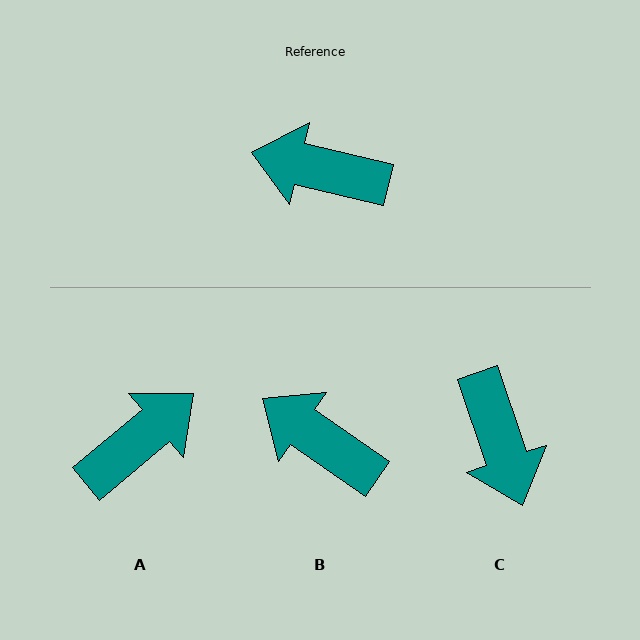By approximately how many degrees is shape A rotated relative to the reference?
Approximately 126 degrees clockwise.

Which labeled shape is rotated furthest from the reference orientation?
A, about 126 degrees away.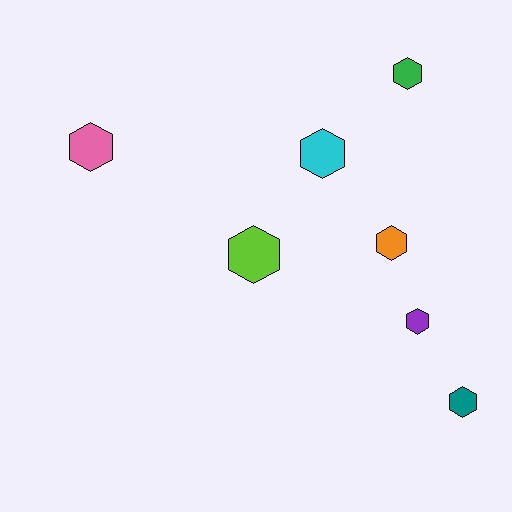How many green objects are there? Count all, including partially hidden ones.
There is 1 green object.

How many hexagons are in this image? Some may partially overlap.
There are 7 hexagons.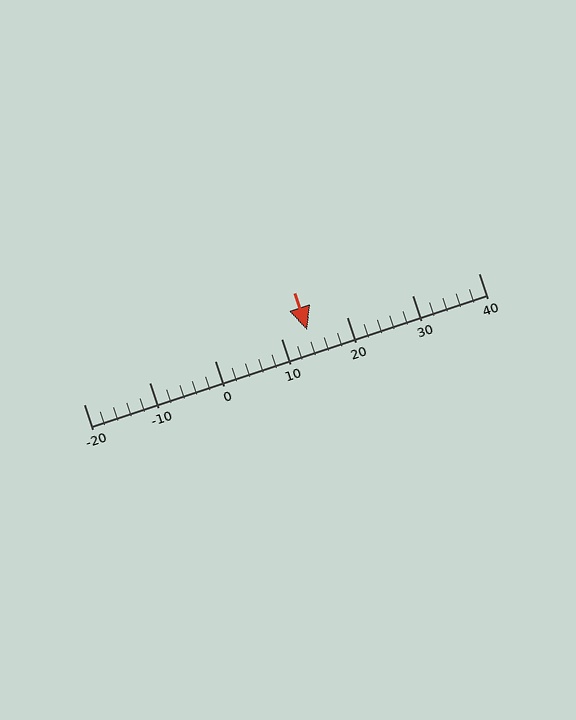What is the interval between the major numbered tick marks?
The major tick marks are spaced 10 units apart.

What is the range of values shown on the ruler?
The ruler shows values from -20 to 40.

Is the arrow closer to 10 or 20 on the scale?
The arrow is closer to 10.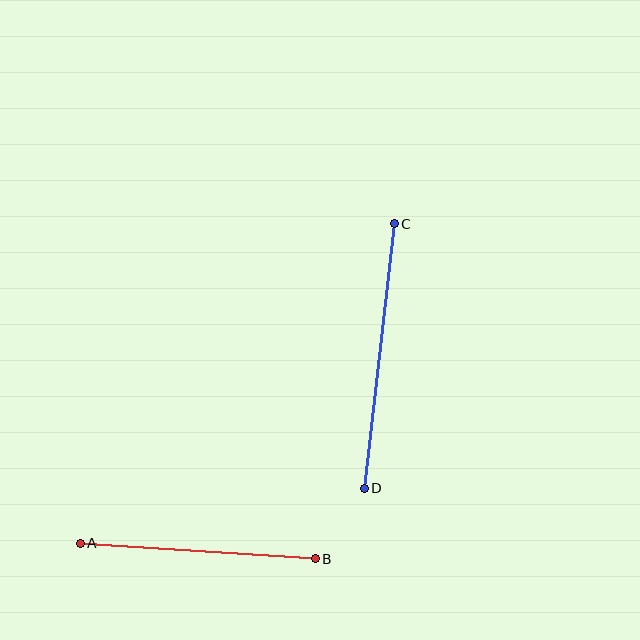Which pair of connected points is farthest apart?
Points C and D are farthest apart.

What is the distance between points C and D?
The distance is approximately 266 pixels.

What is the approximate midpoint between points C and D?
The midpoint is at approximately (379, 356) pixels.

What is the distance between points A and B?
The distance is approximately 236 pixels.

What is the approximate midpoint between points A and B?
The midpoint is at approximately (198, 551) pixels.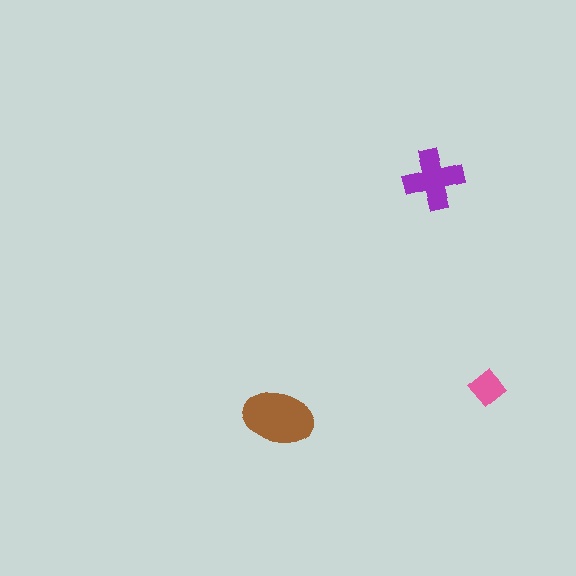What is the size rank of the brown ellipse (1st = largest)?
1st.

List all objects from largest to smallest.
The brown ellipse, the purple cross, the pink diamond.